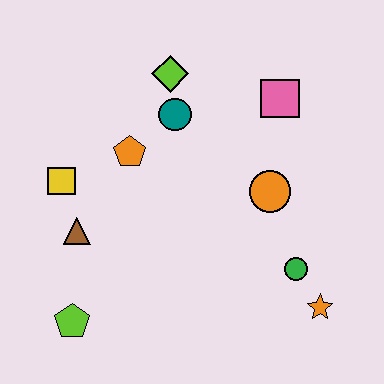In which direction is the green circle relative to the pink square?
The green circle is below the pink square.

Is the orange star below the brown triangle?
Yes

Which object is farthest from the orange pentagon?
The orange star is farthest from the orange pentagon.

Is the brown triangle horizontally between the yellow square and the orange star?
Yes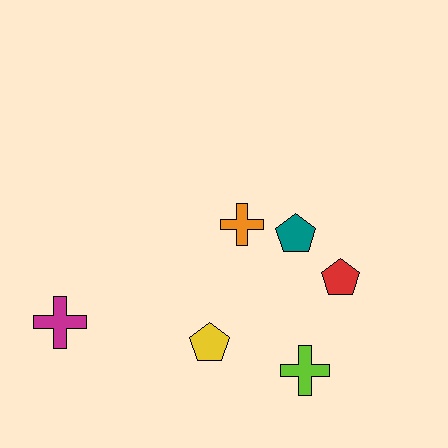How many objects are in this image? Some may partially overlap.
There are 6 objects.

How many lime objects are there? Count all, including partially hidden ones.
There is 1 lime object.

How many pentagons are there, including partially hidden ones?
There are 3 pentagons.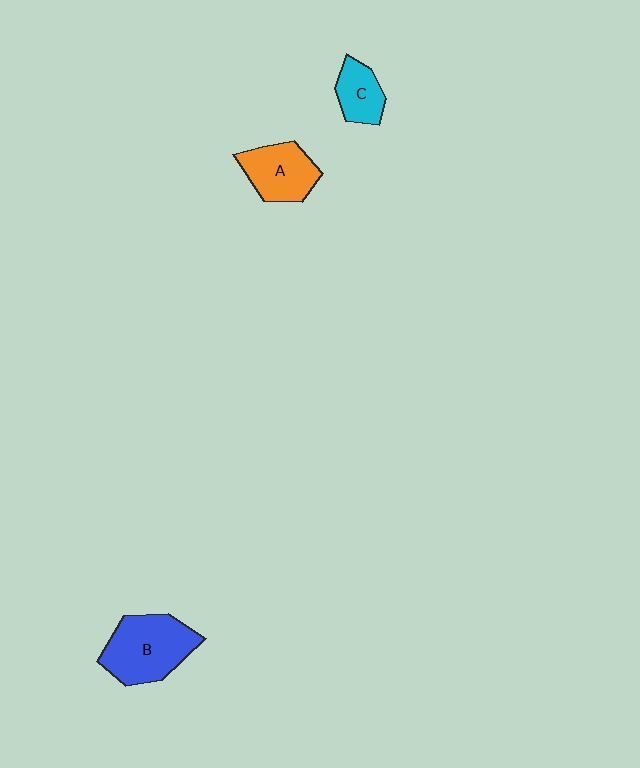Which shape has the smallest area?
Shape C (cyan).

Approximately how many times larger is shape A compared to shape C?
Approximately 1.5 times.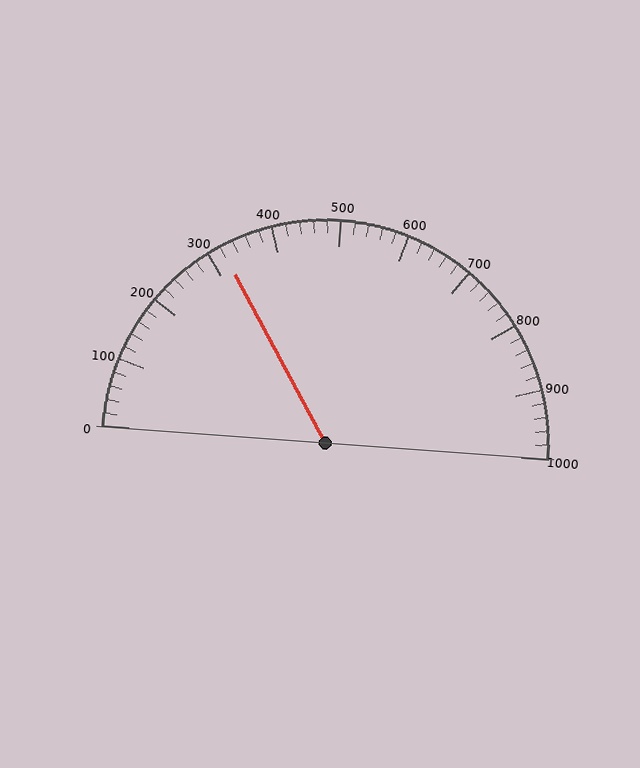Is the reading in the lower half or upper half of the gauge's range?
The reading is in the lower half of the range (0 to 1000).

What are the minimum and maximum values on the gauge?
The gauge ranges from 0 to 1000.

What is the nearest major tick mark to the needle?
The nearest major tick mark is 300.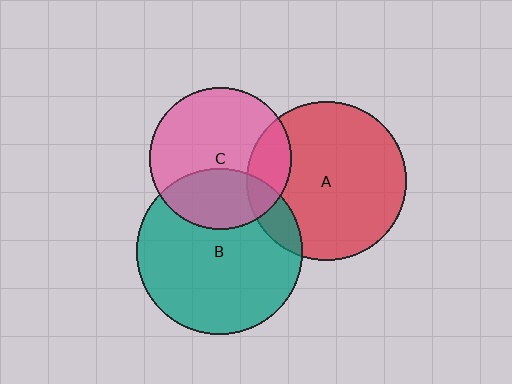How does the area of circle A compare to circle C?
Approximately 1.3 times.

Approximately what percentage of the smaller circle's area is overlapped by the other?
Approximately 10%.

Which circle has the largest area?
Circle B (teal).